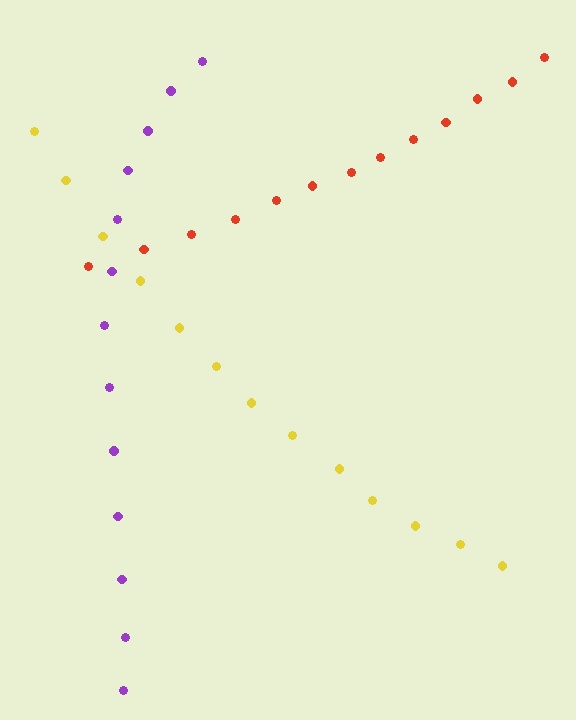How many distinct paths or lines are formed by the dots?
There are 3 distinct paths.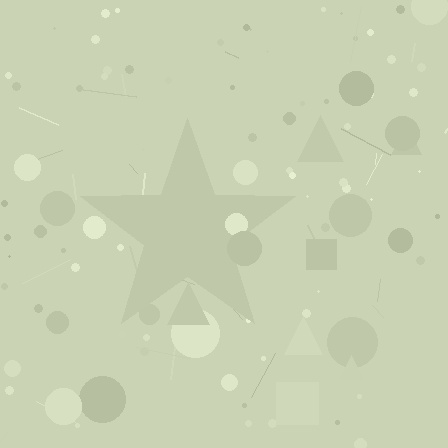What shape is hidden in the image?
A star is hidden in the image.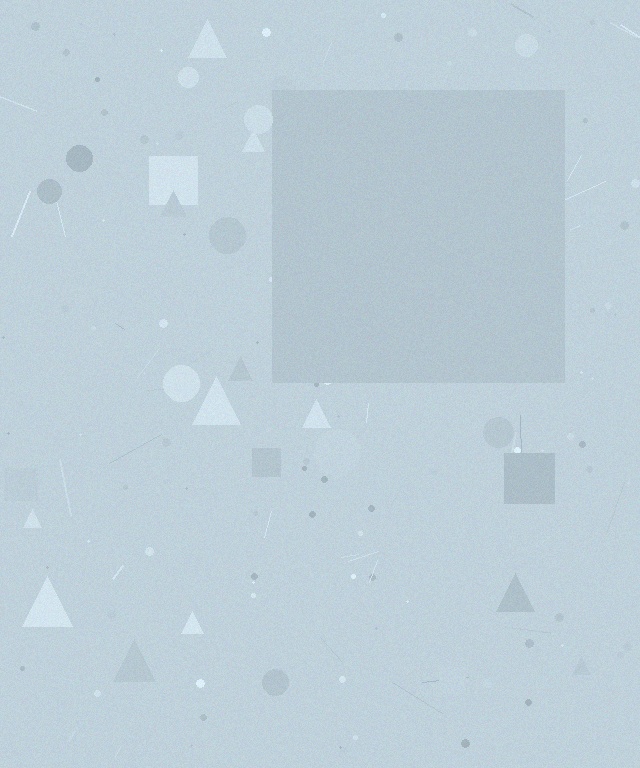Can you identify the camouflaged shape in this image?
The camouflaged shape is a square.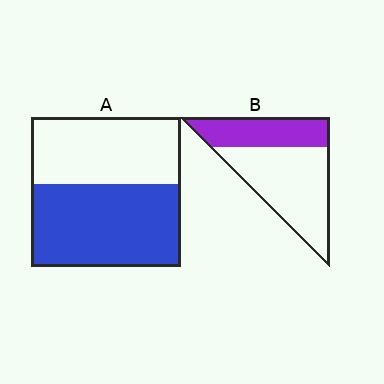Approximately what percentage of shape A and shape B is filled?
A is approximately 55% and B is approximately 35%.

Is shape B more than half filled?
No.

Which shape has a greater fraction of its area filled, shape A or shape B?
Shape A.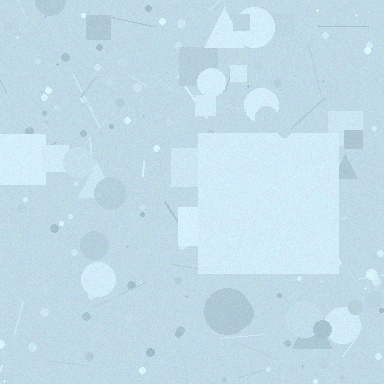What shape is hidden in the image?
A square is hidden in the image.